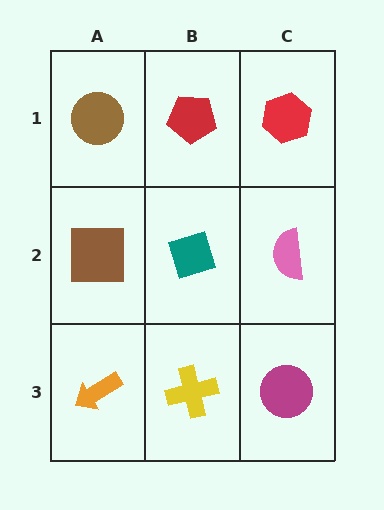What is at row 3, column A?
An orange arrow.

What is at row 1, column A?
A brown circle.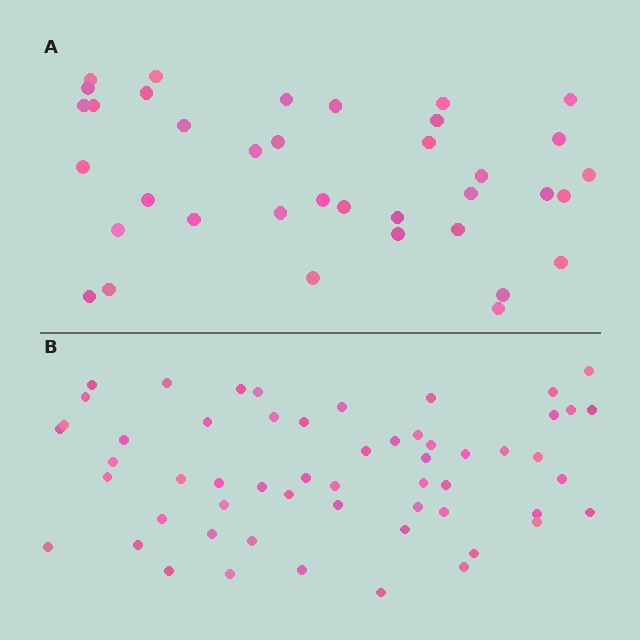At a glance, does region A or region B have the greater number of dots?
Region B (the bottom region) has more dots.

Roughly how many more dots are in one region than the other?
Region B has approximately 20 more dots than region A.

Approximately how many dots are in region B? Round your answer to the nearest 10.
About 60 dots. (The exact count is 56, which rounds to 60.)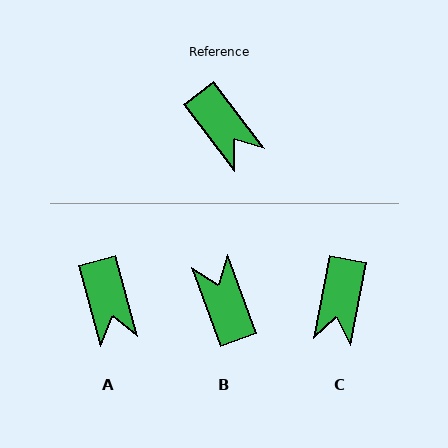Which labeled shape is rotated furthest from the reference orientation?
B, about 163 degrees away.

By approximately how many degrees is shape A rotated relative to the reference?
Approximately 22 degrees clockwise.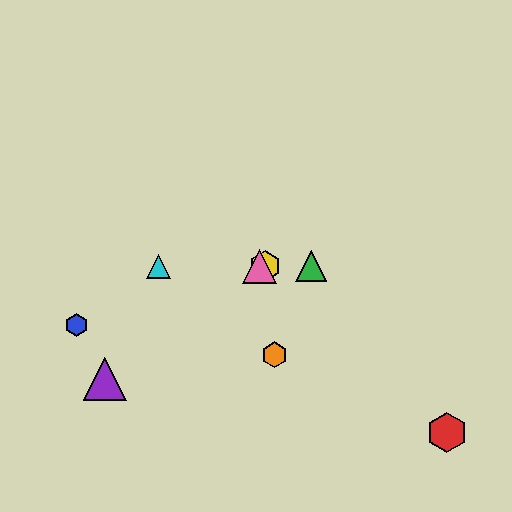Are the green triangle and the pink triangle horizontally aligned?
Yes, both are at y≈266.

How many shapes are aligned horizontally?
4 shapes (the green triangle, the yellow hexagon, the cyan triangle, the pink triangle) are aligned horizontally.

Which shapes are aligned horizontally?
The green triangle, the yellow hexagon, the cyan triangle, the pink triangle are aligned horizontally.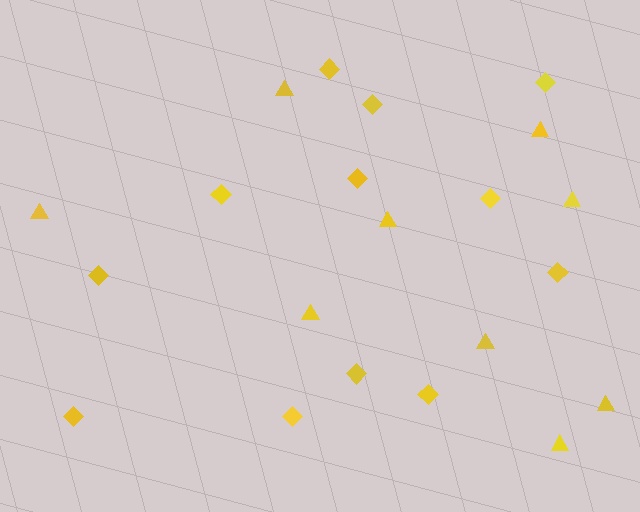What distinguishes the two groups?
There are 2 groups: one group of triangles (9) and one group of diamonds (12).